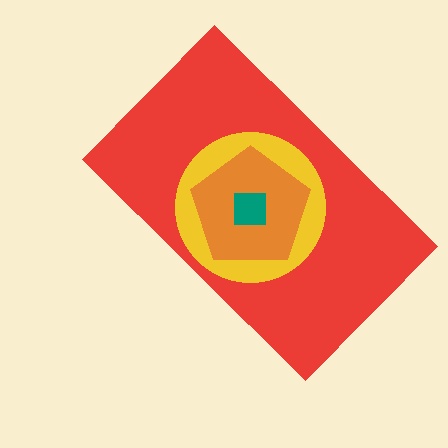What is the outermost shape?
The red rectangle.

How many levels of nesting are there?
4.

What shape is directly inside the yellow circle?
The orange pentagon.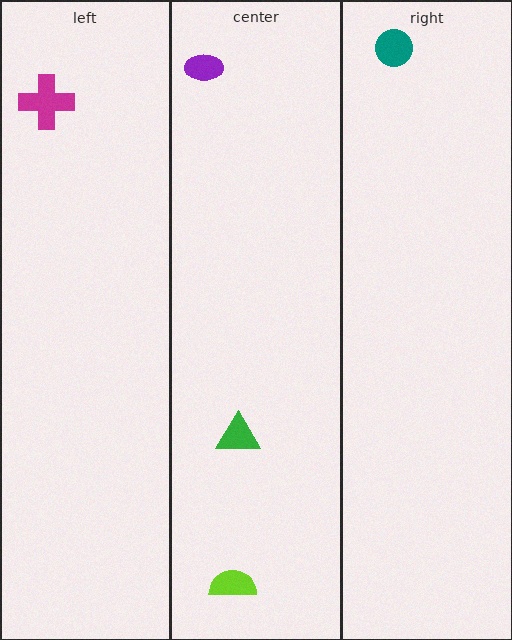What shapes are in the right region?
The teal circle.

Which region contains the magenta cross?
The left region.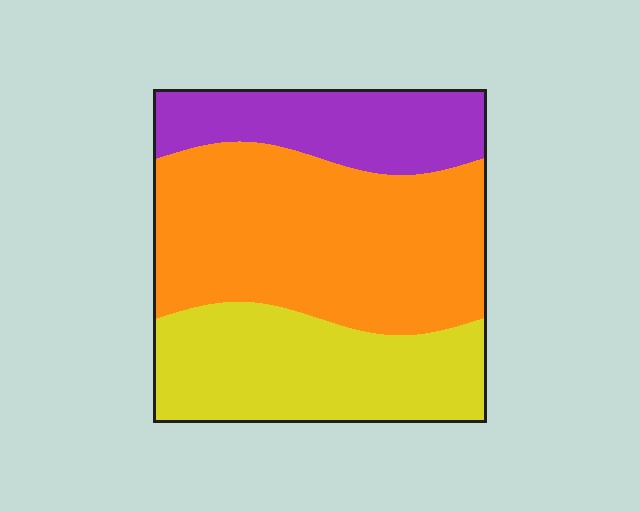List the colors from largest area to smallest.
From largest to smallest: orange, yellow, purple.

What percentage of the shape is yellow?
Yellow takes up between a sixth and a third of the shape.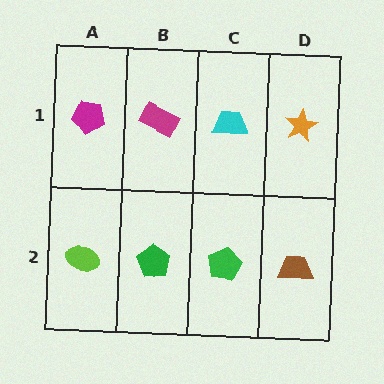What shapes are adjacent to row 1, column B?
A green pentagon (row 2, column B), a magenta pentagon (row 1, column A), a cyan trapezoid (row 1, column C).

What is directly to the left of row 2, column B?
A lime ellipse.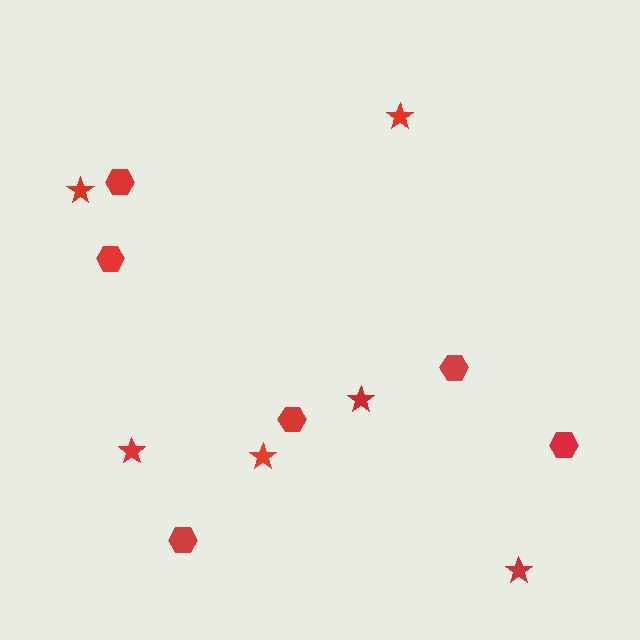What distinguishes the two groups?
There are 2 groups: one group of hexagons (6) and one group of stars (6).